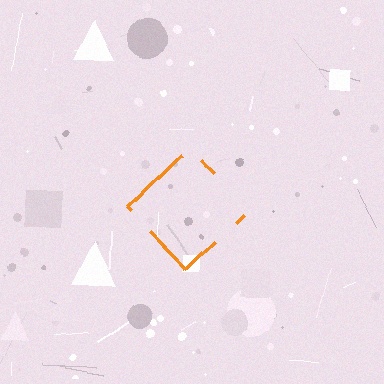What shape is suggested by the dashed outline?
The dashed outline suggests a diamond.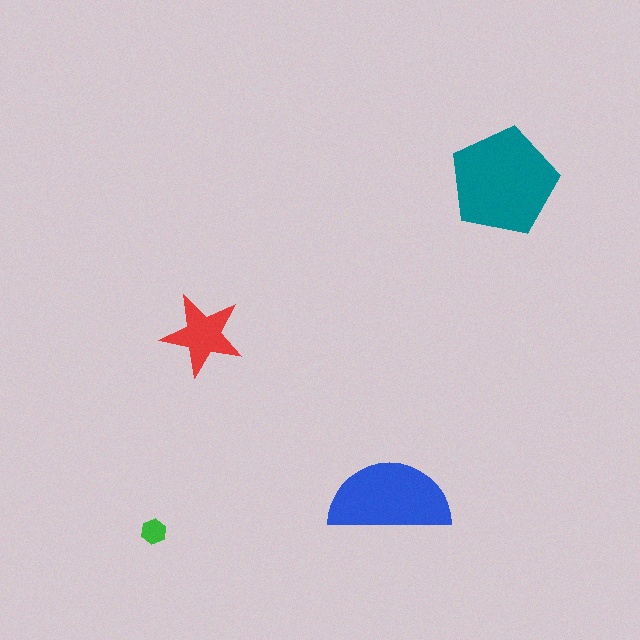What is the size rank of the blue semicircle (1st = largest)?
2nd.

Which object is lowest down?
The green hexagon is bottommost.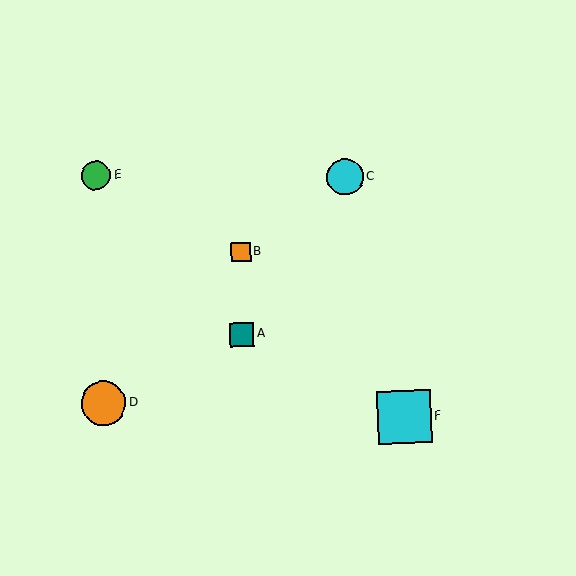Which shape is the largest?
The cyan square (labeled F) is the largest.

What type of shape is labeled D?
Shape D is an orange circle.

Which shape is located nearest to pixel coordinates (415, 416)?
The cyan square (labeled F) at (404, 417) is nearest to that location.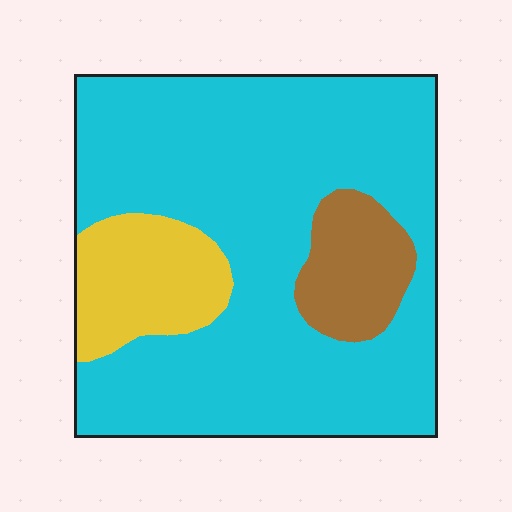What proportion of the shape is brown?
Brown takes up less than a sixth of the shape.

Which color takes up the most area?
Cyan, at roughly 75%.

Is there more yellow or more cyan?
Cyan.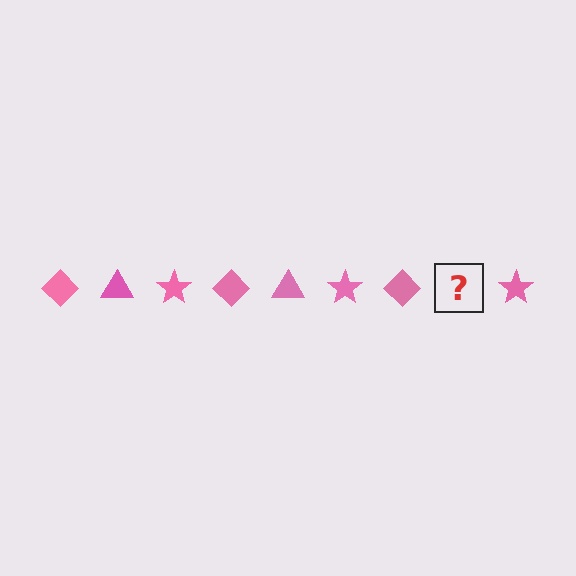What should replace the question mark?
The question mark should be replaced with a pink triangle.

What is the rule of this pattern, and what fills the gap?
The rule is that the pattern cycles through diamond, triangle, star shapes in pink. The gap should be filled with a pink triangle.